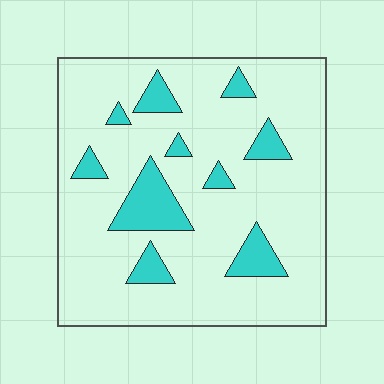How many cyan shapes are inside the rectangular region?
10.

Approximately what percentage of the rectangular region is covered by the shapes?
Approximately 15%.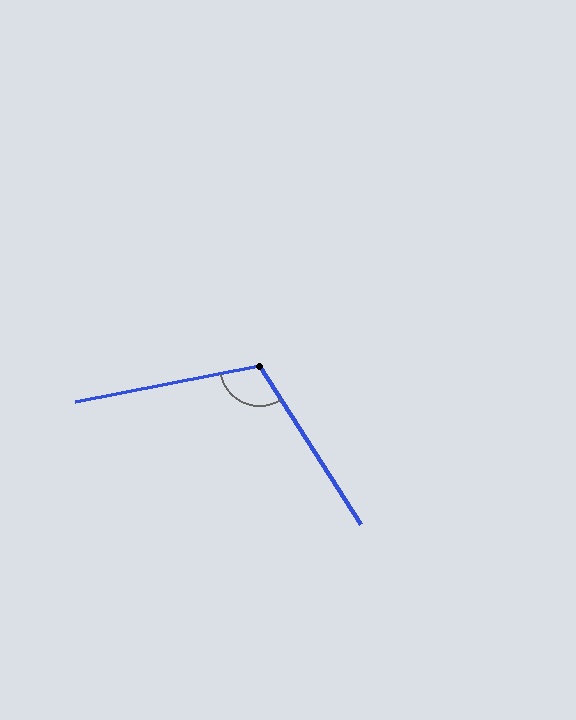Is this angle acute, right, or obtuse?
It is obtuse.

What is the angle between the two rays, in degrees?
Approximately 111 degrees.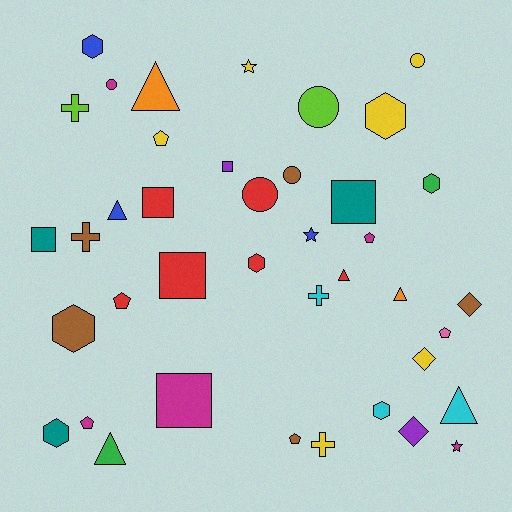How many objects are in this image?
There are 40 objects.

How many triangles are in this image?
There are 6 triangles.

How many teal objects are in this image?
There are 3 teal objects.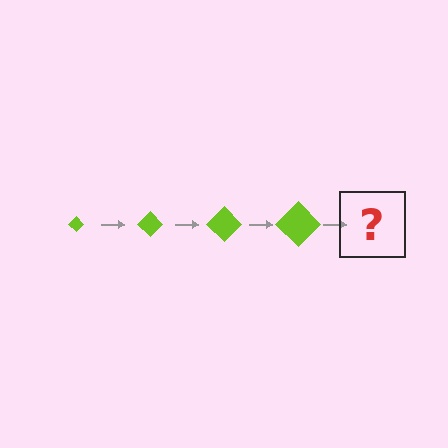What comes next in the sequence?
The next element should be a lime diamond, larger than the previous one.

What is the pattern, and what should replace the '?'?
The pattern is that the diamond gets progressively larger each step. The '?' should be a lime diamond, larger than the previous one.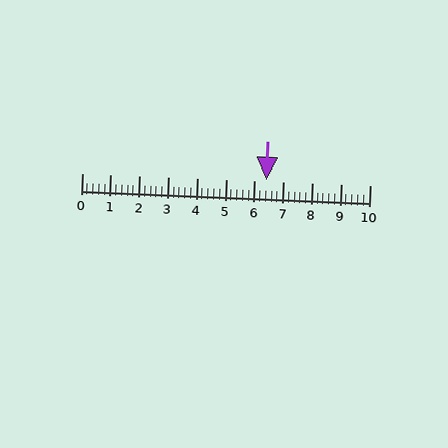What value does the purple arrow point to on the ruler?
The purple arrow points to approximately 6.4.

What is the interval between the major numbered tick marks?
The major tick marks are spaced 1 units apart.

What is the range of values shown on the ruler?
The ruler shows values from 0 to 10.